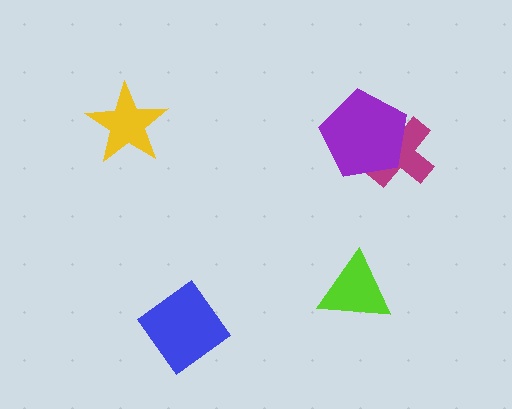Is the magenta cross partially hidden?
Yes, it is partially covered by another shape.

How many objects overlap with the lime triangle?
0 objects overlap with the lime triangle.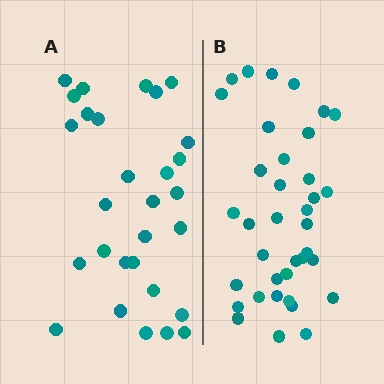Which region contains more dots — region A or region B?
Region B (the right region) has more dots.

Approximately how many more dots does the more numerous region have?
Region B has roughly 8 or so more dots than region A.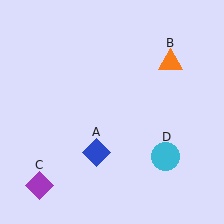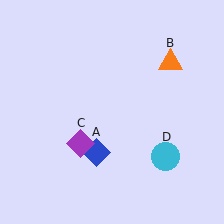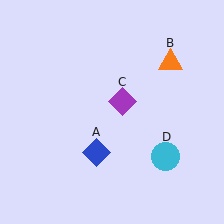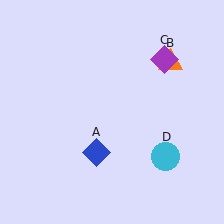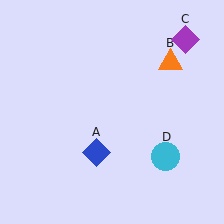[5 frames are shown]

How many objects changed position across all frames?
1 object changed position: purple diamond (object C).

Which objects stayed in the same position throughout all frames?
Blue diamond (object A) and orange triangle (object B) and cyan circle (object D) remained stationary.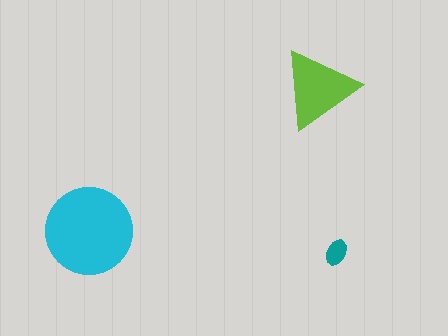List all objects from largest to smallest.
The cyan circle, the lime triangle, the teal ellipse.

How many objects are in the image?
There are 3 objects in the image.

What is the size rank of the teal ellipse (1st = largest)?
3rd.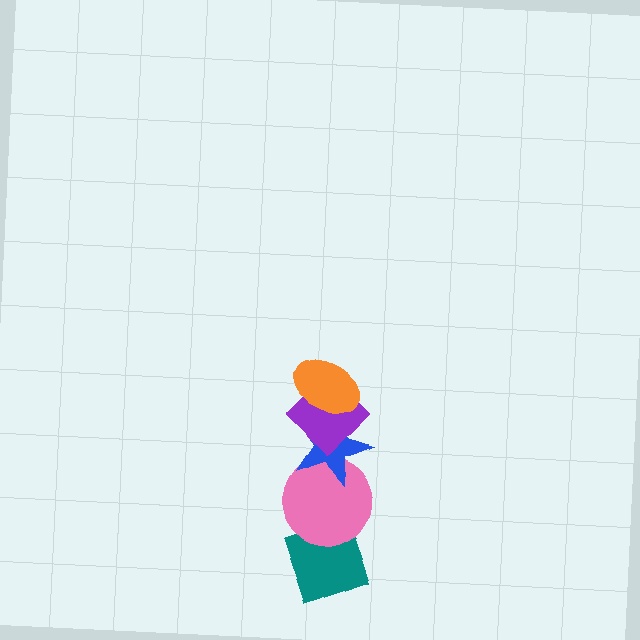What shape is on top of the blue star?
The purple diamond is on top of the blue star.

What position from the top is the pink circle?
The pink circle is 4th from the top.